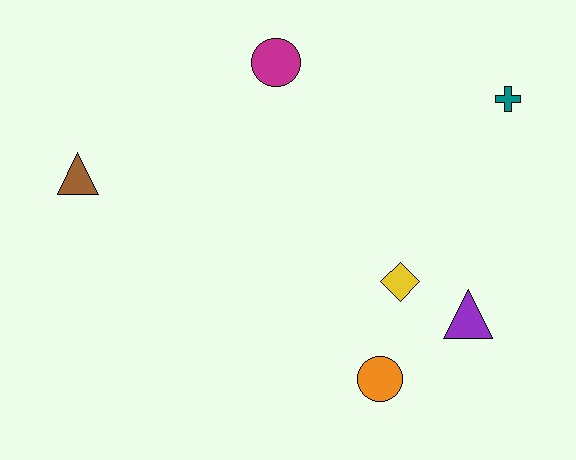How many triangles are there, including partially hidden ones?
There are 2 triangles.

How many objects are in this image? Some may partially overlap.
There are 6 objects.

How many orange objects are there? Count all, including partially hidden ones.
There is 1 orange object.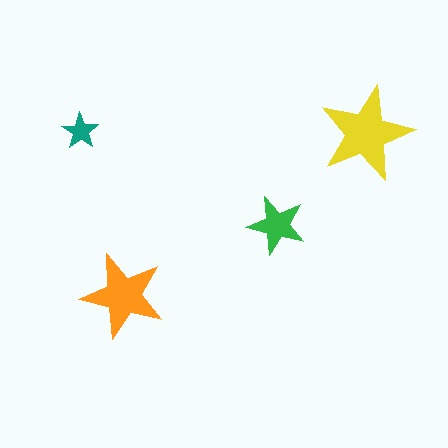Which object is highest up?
The teal star is topmost.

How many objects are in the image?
There are 4 objects in the image.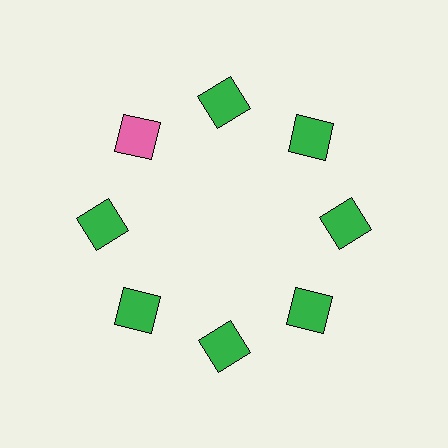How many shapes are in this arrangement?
There are 8 shapes arranged in a ring pattern.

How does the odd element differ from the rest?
It has a different color: pink instead of green.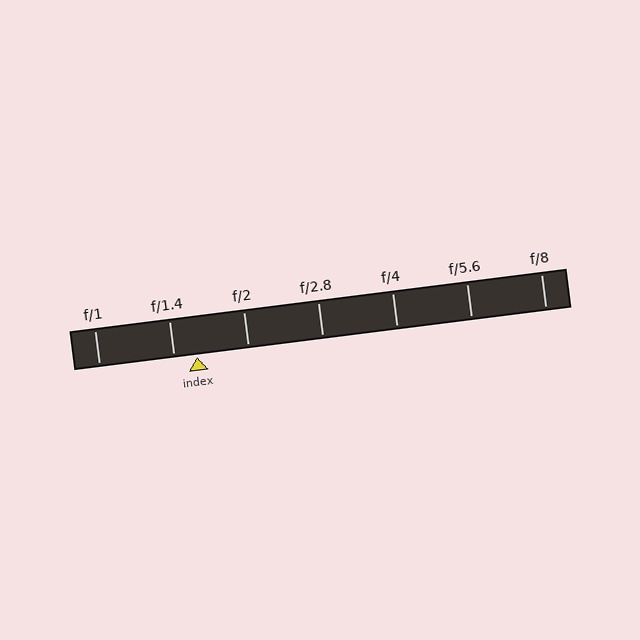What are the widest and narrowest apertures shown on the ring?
The widest aperture shown is f/1 and the narrowest is f/8.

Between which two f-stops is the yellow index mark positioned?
The index mark is between f/1.4 and f/2.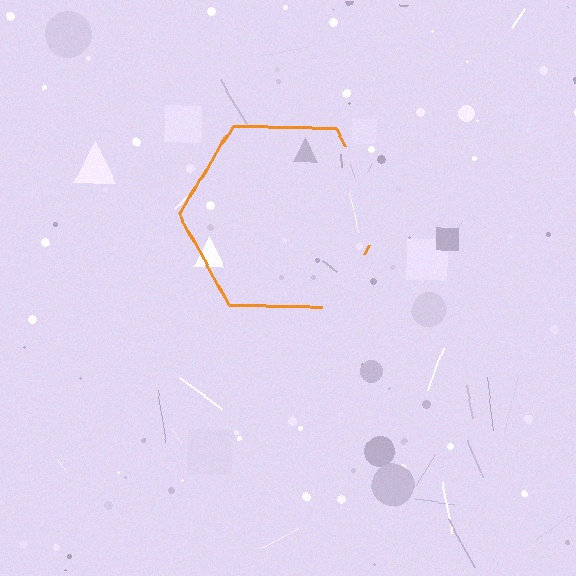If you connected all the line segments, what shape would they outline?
They would outline a hexagon.